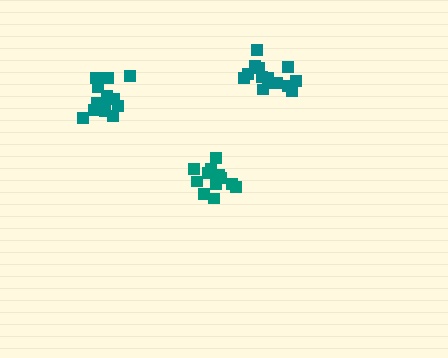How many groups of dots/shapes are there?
There are 3 groups.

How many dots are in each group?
Group 1: 12 dots, Group 2: 14 dots, Group 3: 15 dots (41 total).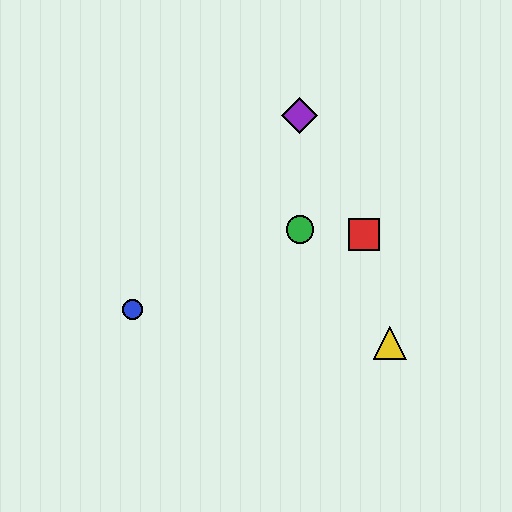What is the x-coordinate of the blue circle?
The blue circle is at x≈133.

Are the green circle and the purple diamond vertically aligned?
Yes, both are at x≈300.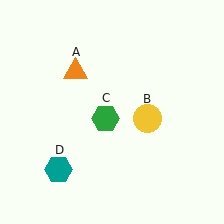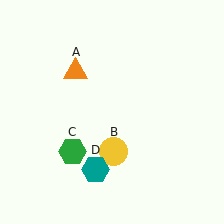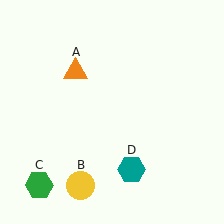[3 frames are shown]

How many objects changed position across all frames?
3 objects changed position: yellow circle (object B), green hexagon (object C), teal hexagon (object D).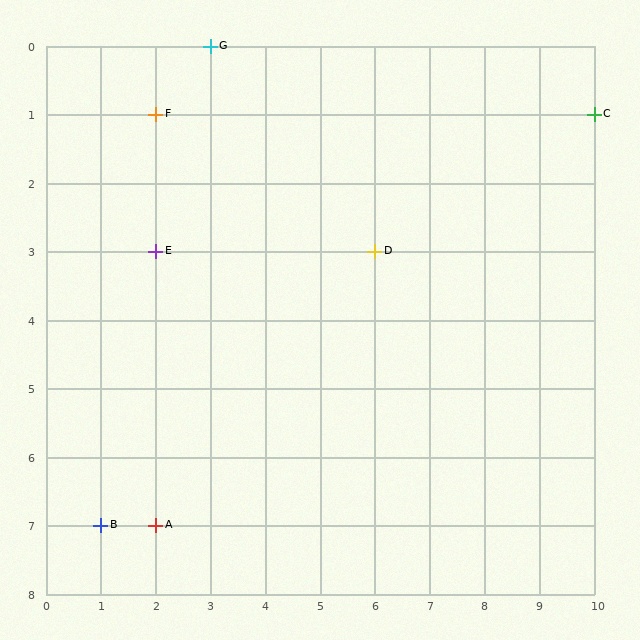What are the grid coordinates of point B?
Point B is at grid coordinates (1, 7).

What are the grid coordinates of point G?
Point G is at grid coordinates (3, 0).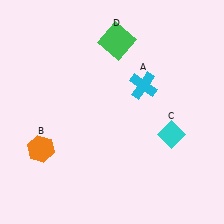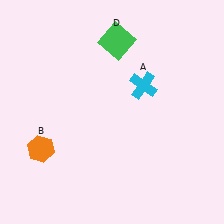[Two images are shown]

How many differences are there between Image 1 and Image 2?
There is 1 difference between the two images.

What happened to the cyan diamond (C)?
The cyan diamond (C) was removed in Image 2. It was in the bottom-right area of Image 1.